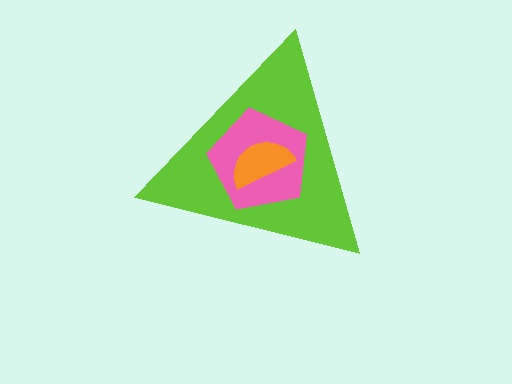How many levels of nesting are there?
3.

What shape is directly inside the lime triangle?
The pink pentagon.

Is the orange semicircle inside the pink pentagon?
Yes.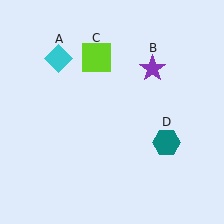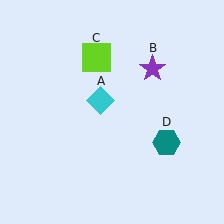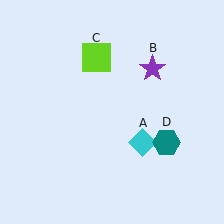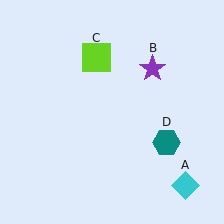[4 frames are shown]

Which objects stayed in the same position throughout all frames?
Purple star (object B) and lime square (object C) and teal hexagon (object D) remained stationary.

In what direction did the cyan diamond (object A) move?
The cyan diamond (object A) moved down and to the right.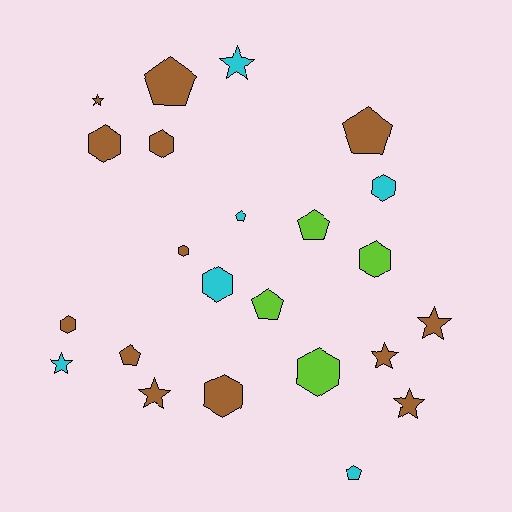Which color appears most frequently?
Brown, with 13 objects.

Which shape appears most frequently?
Hexagon, with 9 objects.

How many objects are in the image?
There are 23 objects.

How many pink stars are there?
There are no pink stars.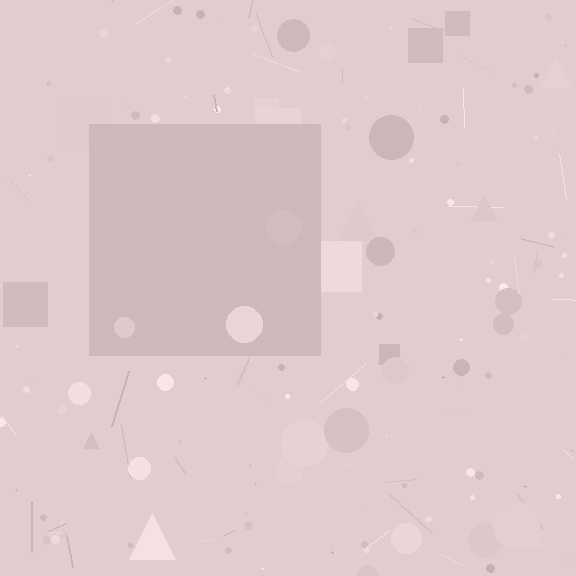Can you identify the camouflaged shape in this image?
The camouflaged shape is a square.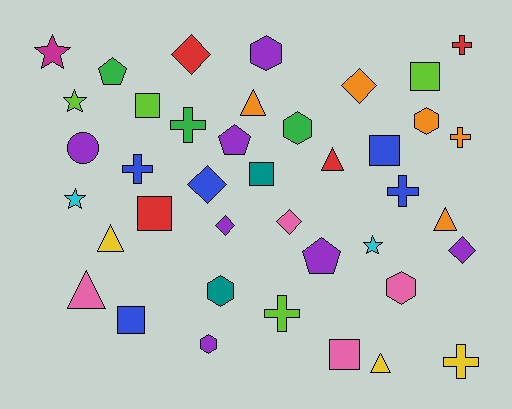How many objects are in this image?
There are 40 objects.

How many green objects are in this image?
There are 3 green objects.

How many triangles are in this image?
There are 6 triangles.